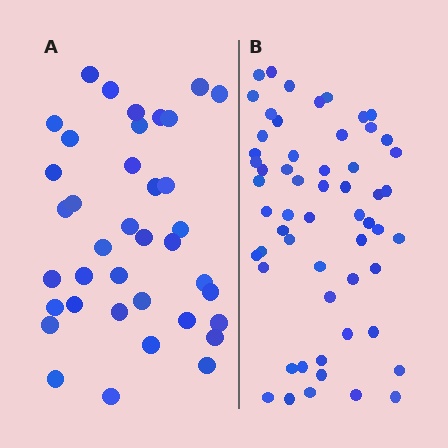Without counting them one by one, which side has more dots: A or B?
Region B (the right region) has more dots.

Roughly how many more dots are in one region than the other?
Region B has approximately 20 more dots than region A.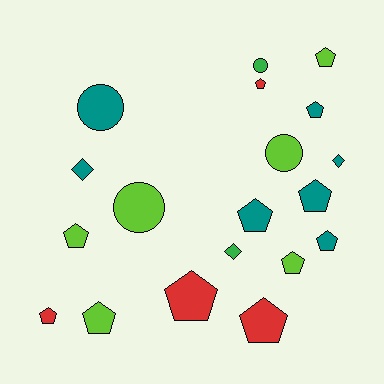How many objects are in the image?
There are 19 objects.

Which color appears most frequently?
Teal, with 7 objects.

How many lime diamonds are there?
There are no lime diamonds.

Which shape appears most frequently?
Pentagon, with 12 objects.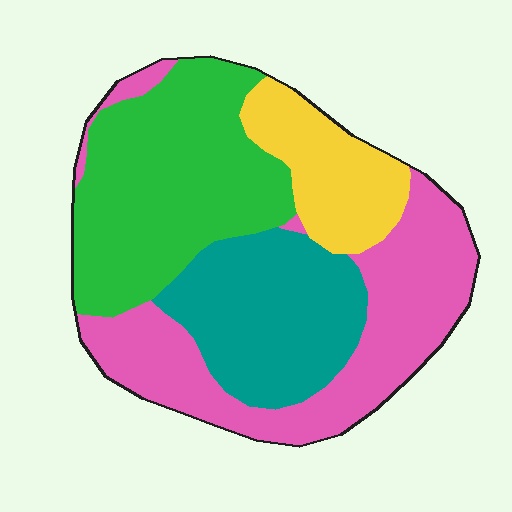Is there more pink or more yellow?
Pink.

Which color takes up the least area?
Yellow, at roughly 15%.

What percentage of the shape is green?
Green covers roughly 30% of the shape.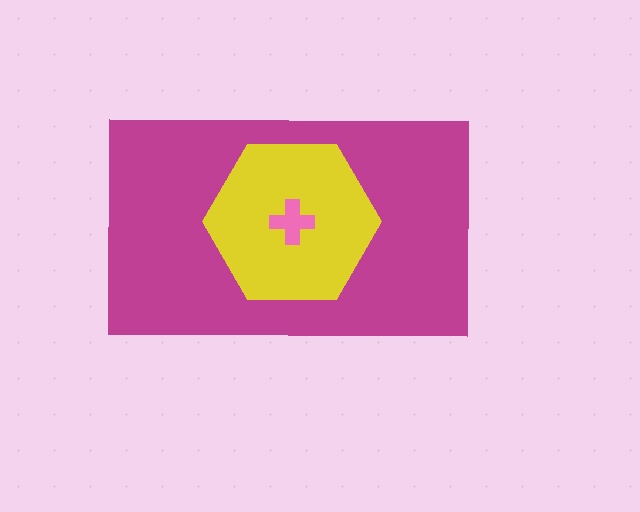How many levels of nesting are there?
3.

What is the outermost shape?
The magenta rectangle.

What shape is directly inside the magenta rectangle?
The yellow hexagon.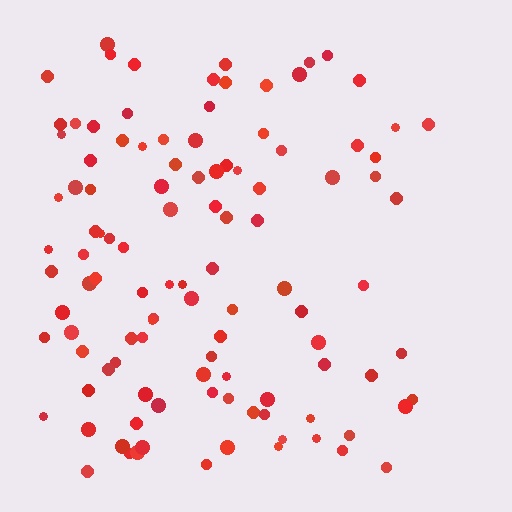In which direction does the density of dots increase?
From right to left, with the left side densest.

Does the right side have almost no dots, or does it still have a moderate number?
Still a moderate number, just noticeably fewer than the left.